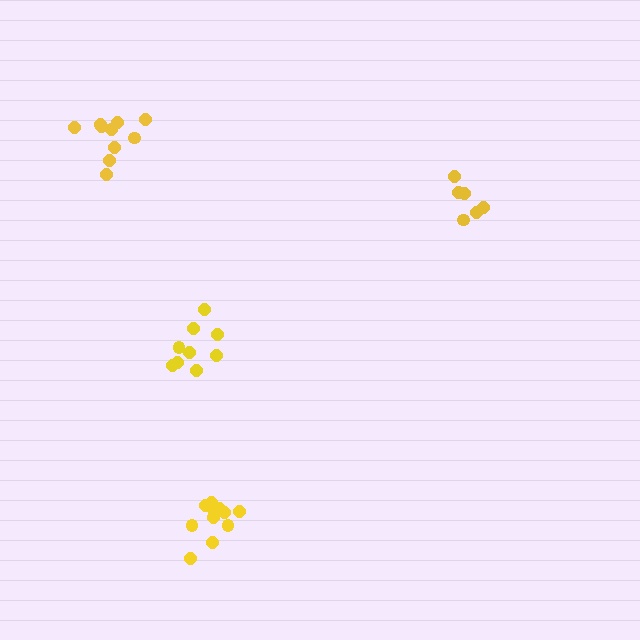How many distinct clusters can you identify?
There are 4 distinct clusters.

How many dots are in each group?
Group 1: 6 dots, Group 2: 9 dots, Group 3: 11 dots, Group 4: 10 dots (36 total).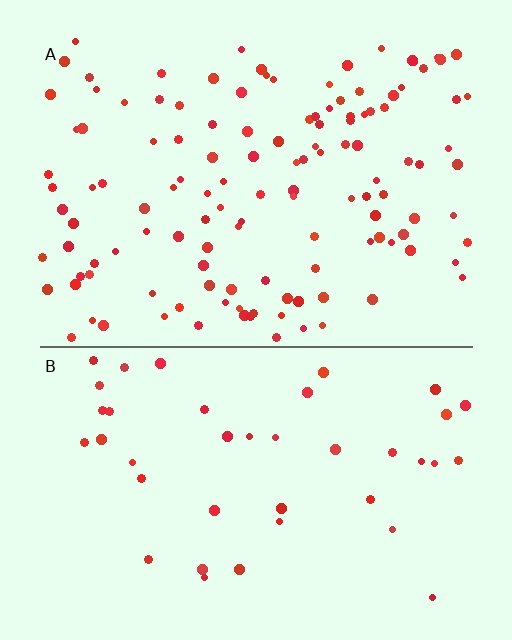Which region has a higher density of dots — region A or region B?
A (the top).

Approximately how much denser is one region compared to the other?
Approximately 3.1× — region A over region B.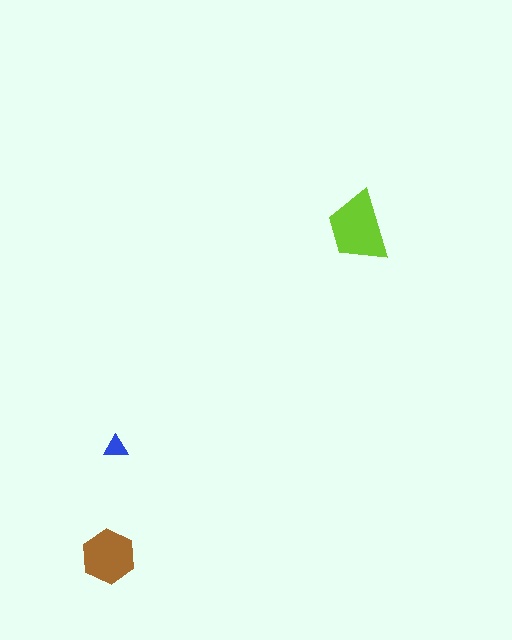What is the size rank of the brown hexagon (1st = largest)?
2nd.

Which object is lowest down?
The brown hexagon is bottommost.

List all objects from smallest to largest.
The blue triangle, the brown hexagon, the lime trapezoid.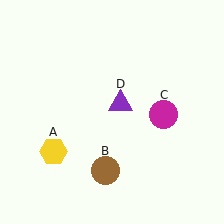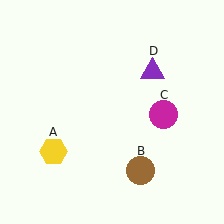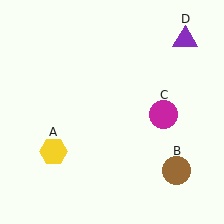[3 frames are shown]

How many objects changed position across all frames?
2 objects changed position: brown circle (object B), purple triangle (object D).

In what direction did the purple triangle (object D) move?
The purple triangle (object D) moved up and to the right.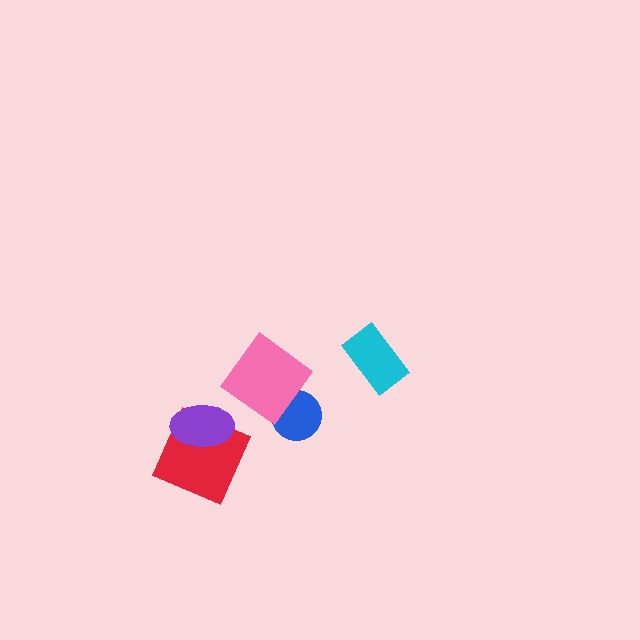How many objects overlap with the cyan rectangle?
0 objects overlap with the cyan rectangle.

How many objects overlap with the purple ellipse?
1 object overlaps with the purple ellipse.